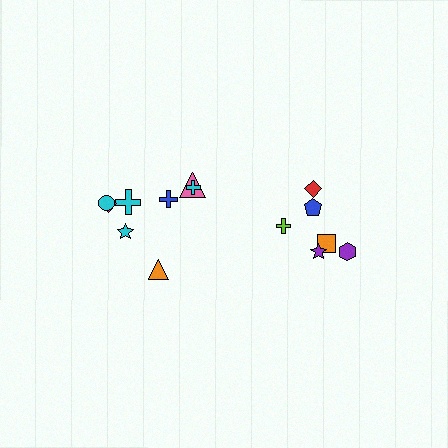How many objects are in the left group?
There are 8 objects.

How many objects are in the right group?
There are 6 objects.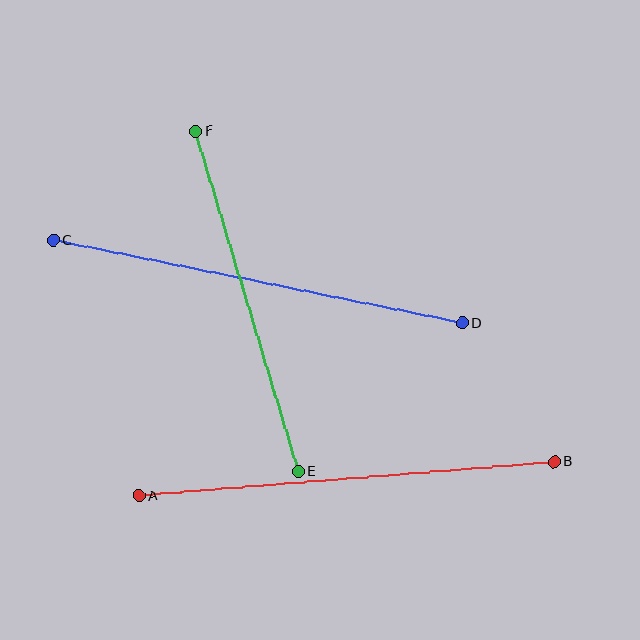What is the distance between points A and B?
The distance is approximately 416 pixels.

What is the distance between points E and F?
The distance is approximately 356 pixels.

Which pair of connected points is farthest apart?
Points C and D are farthest apart.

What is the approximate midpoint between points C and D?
The midpoint is at approximately (258, 282) pixels.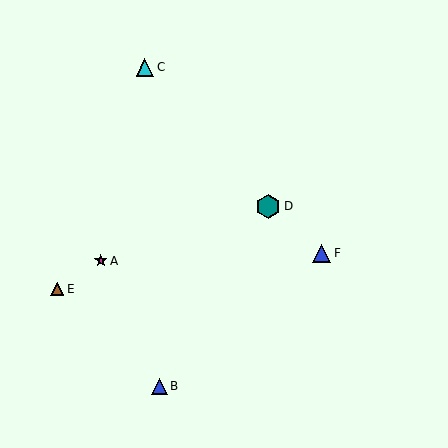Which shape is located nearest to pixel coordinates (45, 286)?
The brown triangle (labeled E) at (57, 289) is nearest to that location.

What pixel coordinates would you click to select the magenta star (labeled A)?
Click at (101, 261) to select the magenta star A.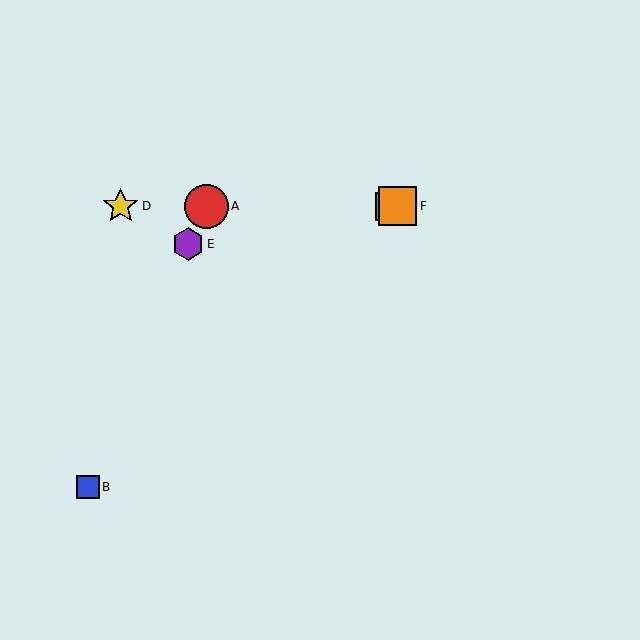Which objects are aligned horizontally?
Objects A, C, D, F are aligned horizontally.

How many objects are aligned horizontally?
4 objects (A, C, D, F) are aligned horizontally.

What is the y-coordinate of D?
Object D is at y≈206.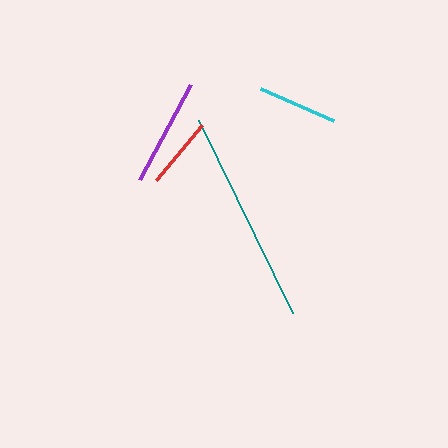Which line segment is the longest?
The teal line is the longest at approximately 215 pixels.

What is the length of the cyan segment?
The cyan segment is approximately 79 pixels long.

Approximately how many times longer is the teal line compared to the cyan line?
The teal line is approximately 2.7 times the length of the cyan line.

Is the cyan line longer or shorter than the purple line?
The purple line is longer than the cyan line.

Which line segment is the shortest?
The red line is the shortest at approximately 72 pixels.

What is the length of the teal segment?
The teal segment is approximately 215 pixels long.